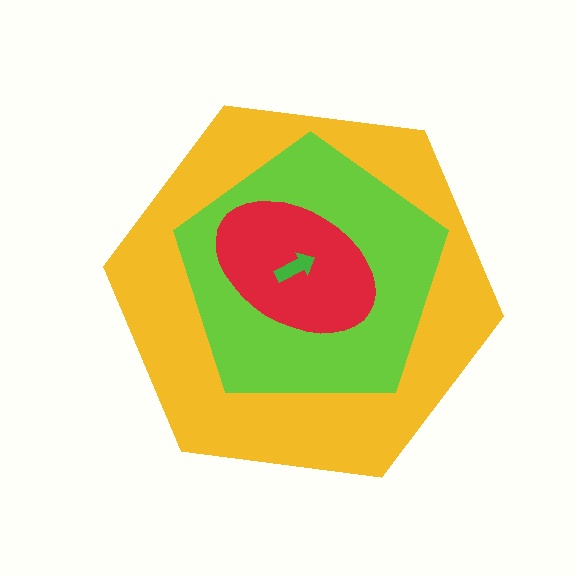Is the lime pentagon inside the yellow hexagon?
Yes.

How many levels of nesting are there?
4.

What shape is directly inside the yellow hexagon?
The lime pentagon.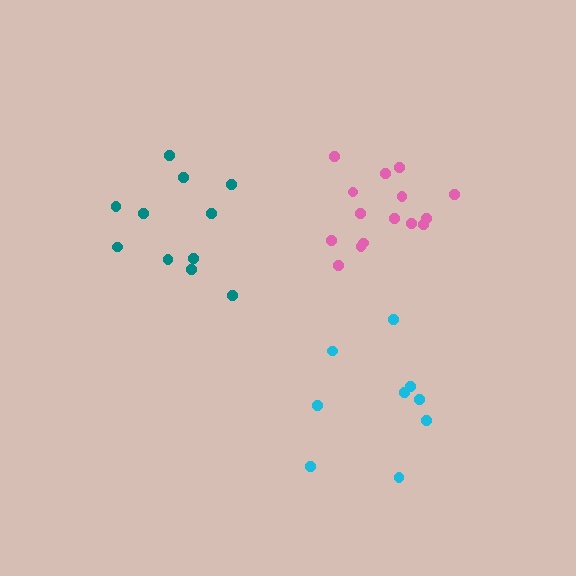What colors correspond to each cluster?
The clusters are colored: teal, pink, cyan.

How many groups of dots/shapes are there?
There are 3 groups.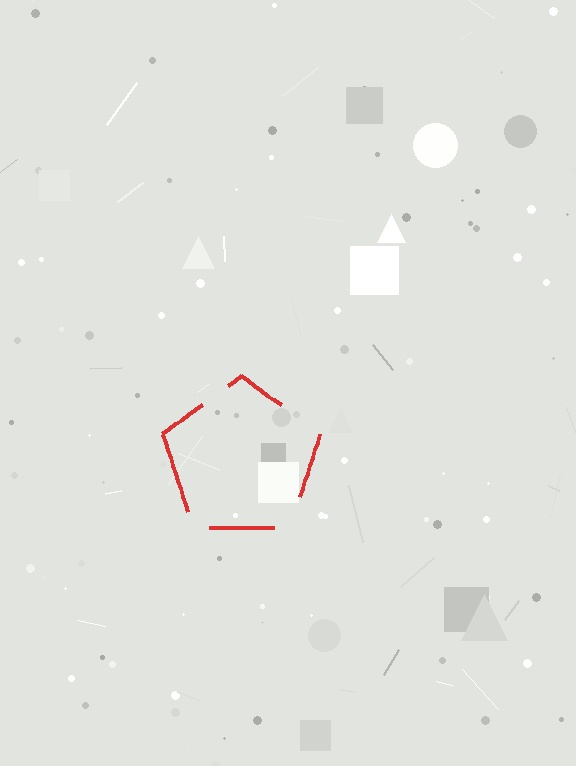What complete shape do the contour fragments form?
The contour fragments form a pentagon.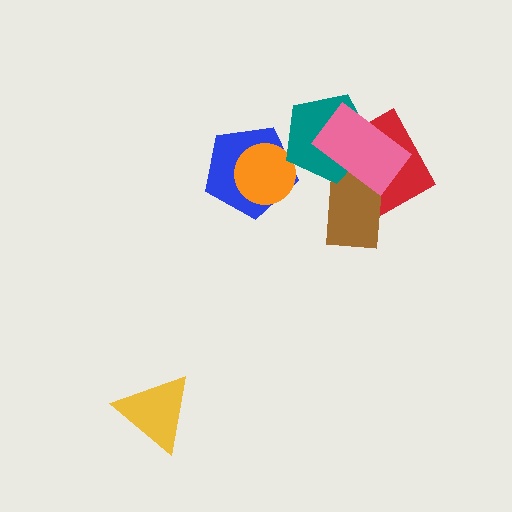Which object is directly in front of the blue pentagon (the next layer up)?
The orange circle is directly in front of the blue pentagon.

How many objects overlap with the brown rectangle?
3 objects overlap with the brown rectangle.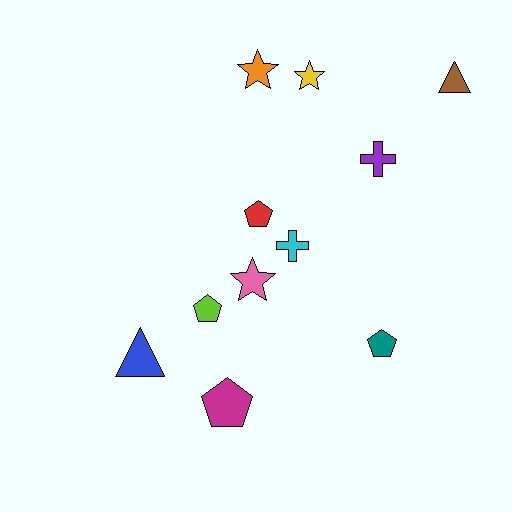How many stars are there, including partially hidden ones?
There are 3 stars.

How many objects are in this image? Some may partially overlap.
There are 11 objects.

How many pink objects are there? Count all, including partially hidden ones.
There is 1 pink object.